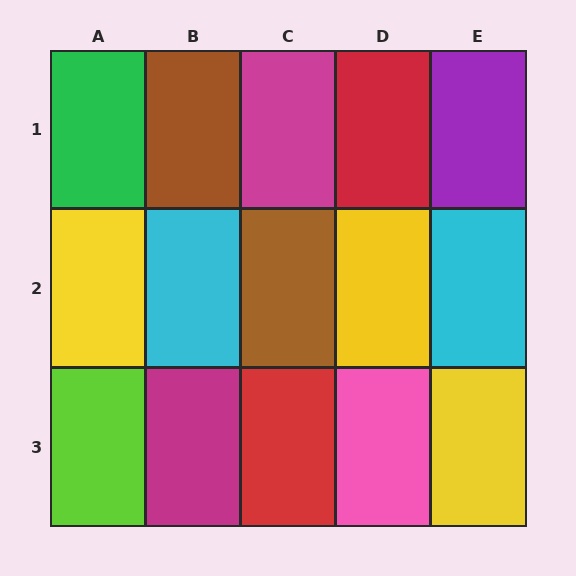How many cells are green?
1 cell is green.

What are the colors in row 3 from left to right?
Lime, magenta, red, pink, yellow.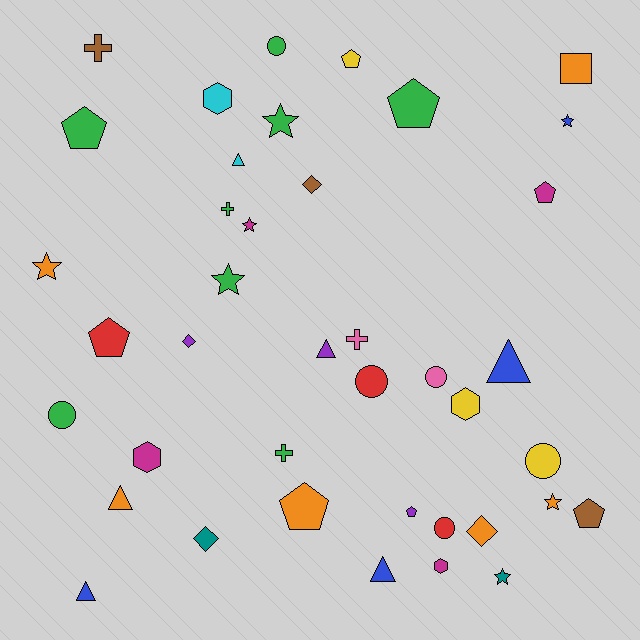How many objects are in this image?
There are 40 objects.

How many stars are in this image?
There are 7 stars.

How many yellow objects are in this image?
There are 3 yellow objects.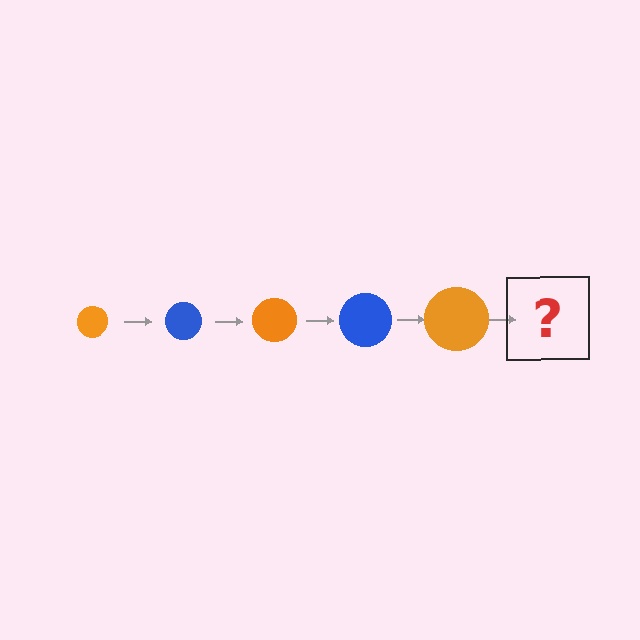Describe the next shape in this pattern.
It should be a blue circle, larger than the previous one.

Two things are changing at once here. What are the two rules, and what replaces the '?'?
The two rules are that the circle grows larger each step and the color cycles through orange and blue. The '?' should be a blue circle, larger than the previous one.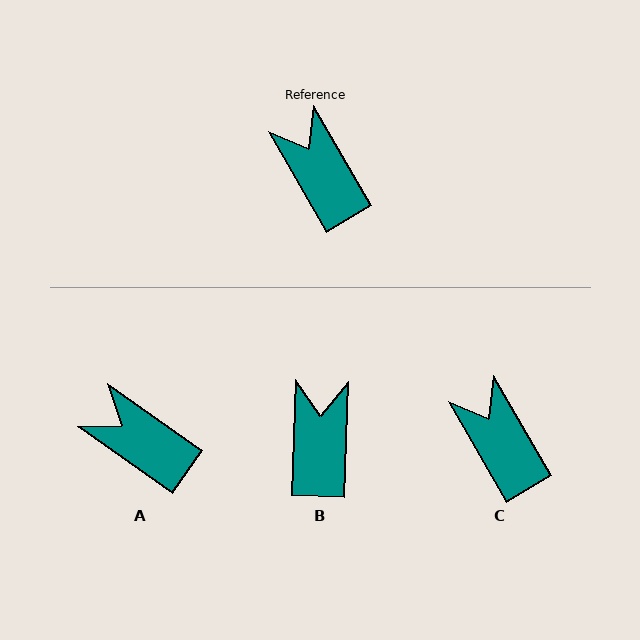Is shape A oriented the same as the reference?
No, it is off by about 25 degrees.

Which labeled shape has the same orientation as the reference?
C.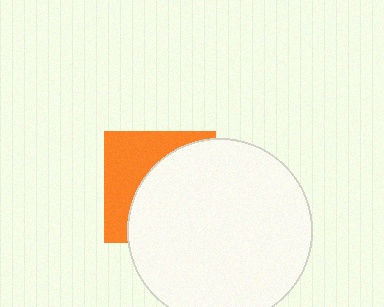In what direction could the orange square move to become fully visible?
The orange square could move left. That would shift it out from behind the white circle entirely.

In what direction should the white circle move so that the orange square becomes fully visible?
The white circle should move right. That is the shortest direction to clear the overlap and leave the orange square fully visible.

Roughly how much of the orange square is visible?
A small part of it is visible (roughly 40%).